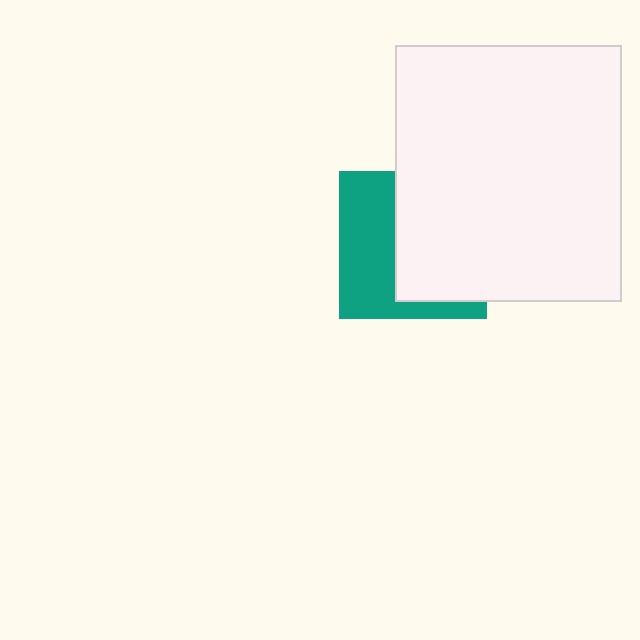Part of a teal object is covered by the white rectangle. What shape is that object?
It is a square.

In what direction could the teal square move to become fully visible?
The teal square could move left. That would shift it out from behind the white rectangle entirely.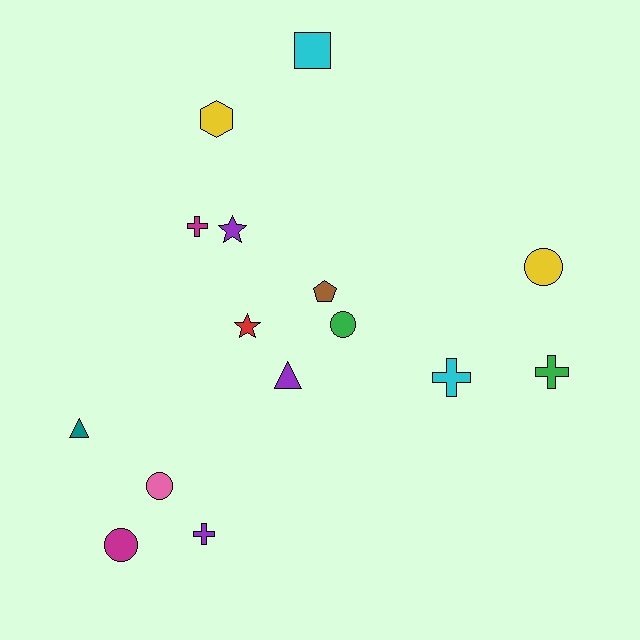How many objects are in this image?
There are 15 objects.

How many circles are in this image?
There are 4 circles.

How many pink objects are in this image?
There is 1 pink object.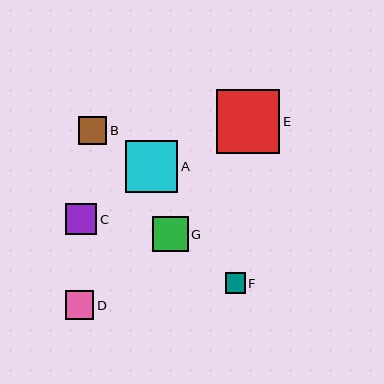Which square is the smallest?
Square F is the smallest with a size of approximately 20 pixels.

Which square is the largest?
Square E is the largest with a size of approximately 64 pixels.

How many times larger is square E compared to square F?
Square E is approximately 3.2 times the size of square F.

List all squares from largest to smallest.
From largest to smallest: E, A, G, C, B, D, F.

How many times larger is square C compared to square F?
Square C is approximately 1.5 times the size of square F.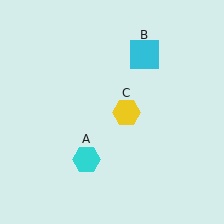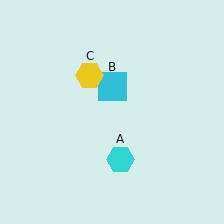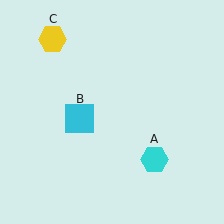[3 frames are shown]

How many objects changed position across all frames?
3 objects changed position: cyan hexagon (object A), cyan square (object B), yellow hexagon (object C).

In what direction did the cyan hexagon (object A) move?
The cyan hexagon (object A) moved right.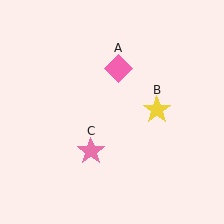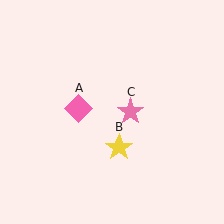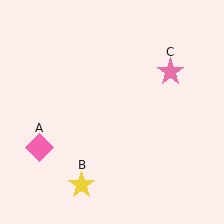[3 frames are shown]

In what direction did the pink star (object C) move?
The pink star (object C) moved up and to the right.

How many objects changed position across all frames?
3 objects changed position: pink diamond (object A), yellow star (object B), pink star (object C).